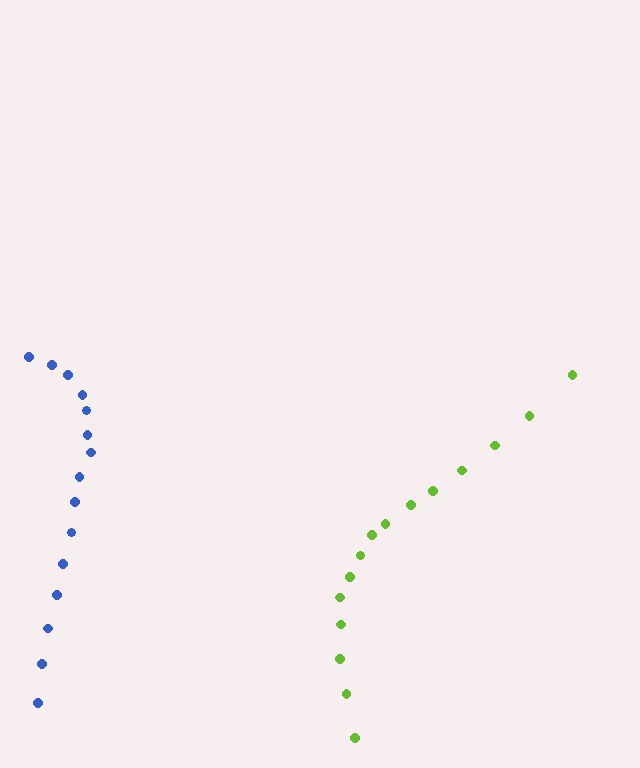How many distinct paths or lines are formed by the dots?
There are 2 distinct paths.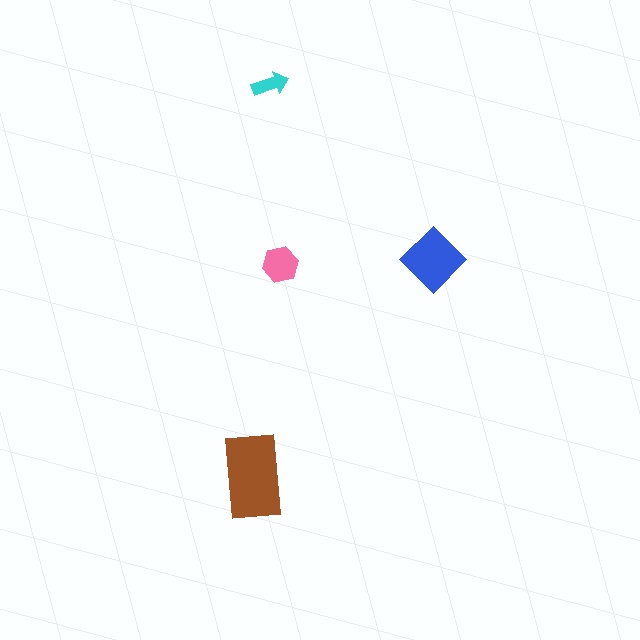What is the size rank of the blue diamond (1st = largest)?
2nd.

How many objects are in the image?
There are 4 objects in the image.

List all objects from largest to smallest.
The brown rectangle, the blue diamond, the pink hexagon, the cyan arrow.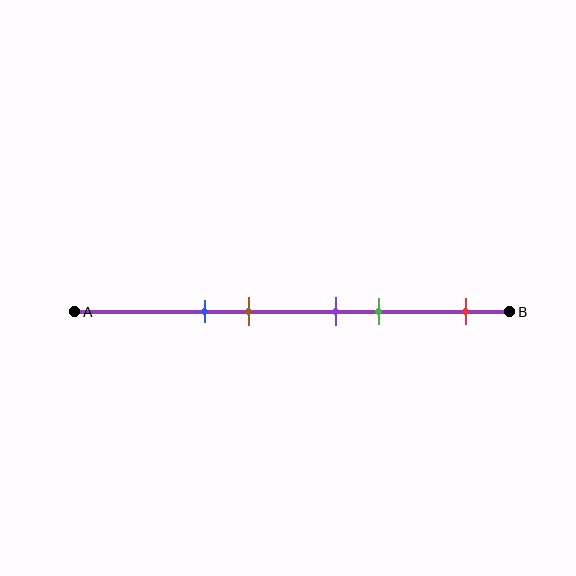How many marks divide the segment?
There are 5 marks dividing the segment.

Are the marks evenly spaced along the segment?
No, the marks are not evenly spaced.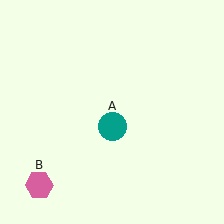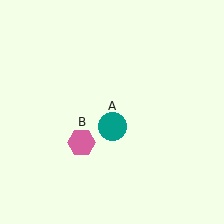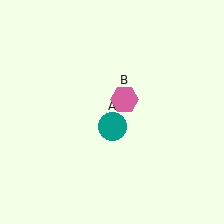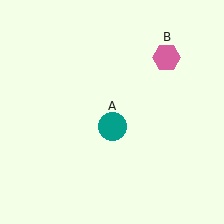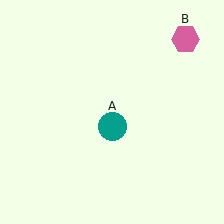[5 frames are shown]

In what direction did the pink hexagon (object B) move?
The pink hexagon (object B) moved up and to the right.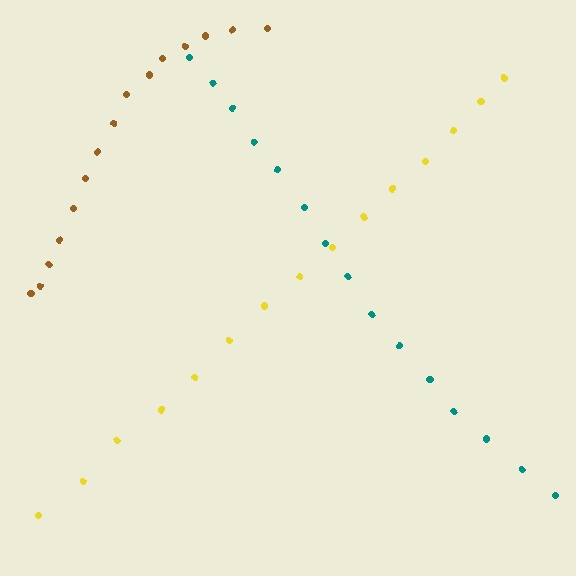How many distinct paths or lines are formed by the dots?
There are 3 distinct paths.